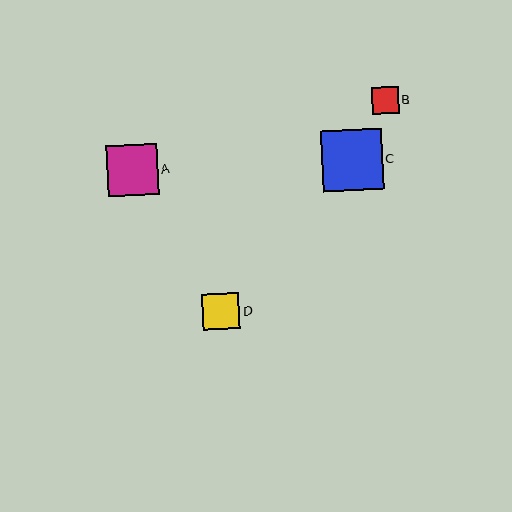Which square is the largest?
Square C is the largest with a size of approximately 61 pixels.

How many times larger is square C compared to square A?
Square C is approximately 1.2 times the size of square A.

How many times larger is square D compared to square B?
Square D is approximately 1.4 times the size of square B.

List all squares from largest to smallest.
From largest to smallest: C, A, D, B.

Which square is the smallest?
Square B is the smallest with a size of approximately 27 pixels.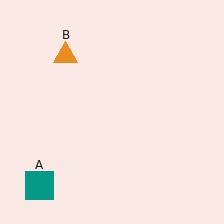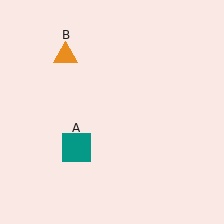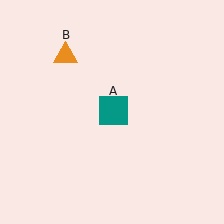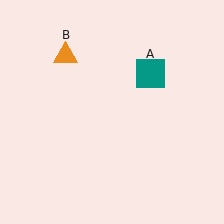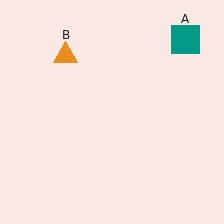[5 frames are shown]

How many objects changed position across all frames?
1 object changed position: teal square (object A).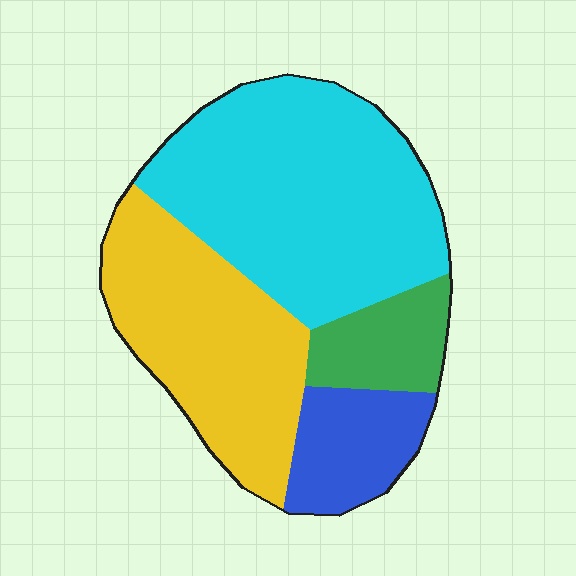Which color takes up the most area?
Cyan, at roughly 45%.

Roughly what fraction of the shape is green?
Green takes up about one tenth (1/10) of the shape.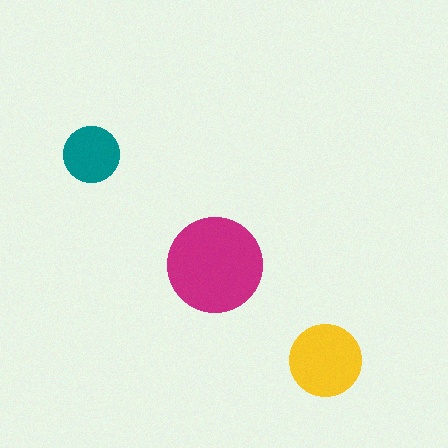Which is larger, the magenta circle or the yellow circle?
The magenta one.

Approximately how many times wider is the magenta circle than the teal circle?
About 1.5 times wider.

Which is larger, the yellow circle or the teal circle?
The yellow one.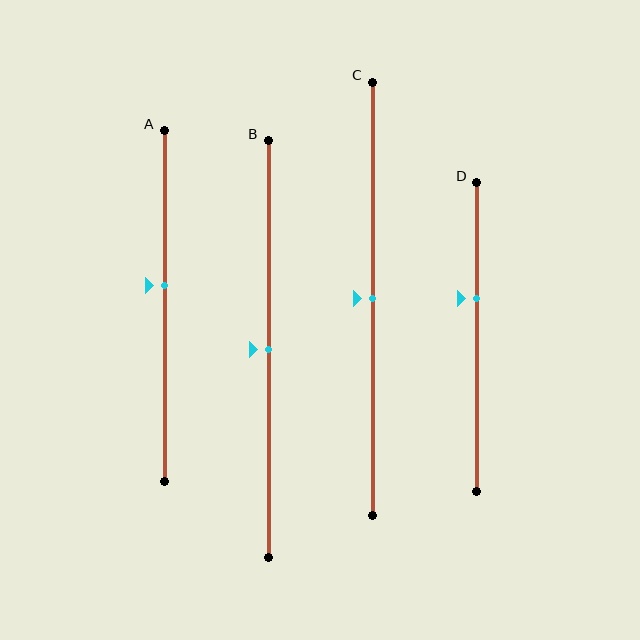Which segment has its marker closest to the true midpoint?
Segment B has its marker closest to the true midpoint.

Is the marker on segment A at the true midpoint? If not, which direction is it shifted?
No, the marker on segment A is shifted upward by about 6% of the segment length.